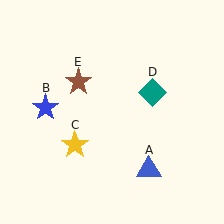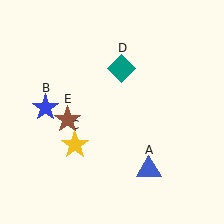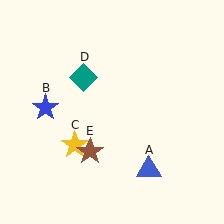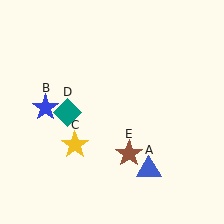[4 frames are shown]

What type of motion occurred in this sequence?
The teal diamond (object D), brown star (object E) rotated counterclockwise around the center of the scene.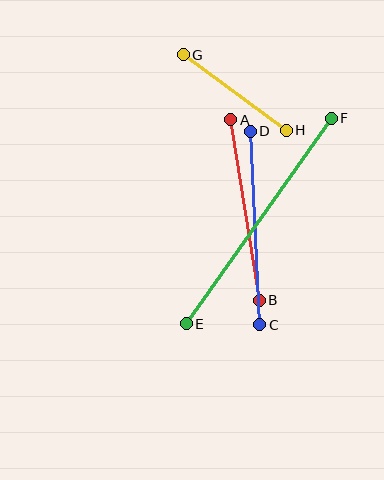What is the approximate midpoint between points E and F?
The midpoint is at approximately (259, 221) pixels.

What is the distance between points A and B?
The distance is approximately 183 pixels.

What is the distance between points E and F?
The distance is approximately 251 pixels.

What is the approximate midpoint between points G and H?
The midpoint is at approximately (235, 92) pixels.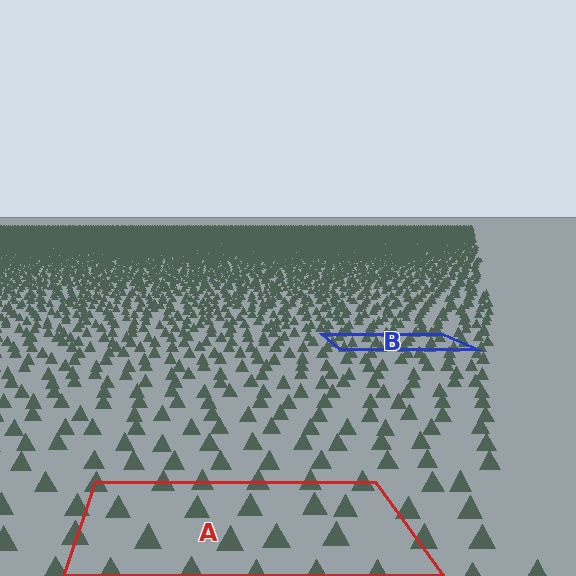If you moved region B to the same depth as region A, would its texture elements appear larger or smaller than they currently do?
They would appear larger. At a closer depth, the same texture elements are projected at a bigger on-screen size.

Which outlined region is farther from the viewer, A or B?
Region B is farther from the viewer — the texture elements inside it appear smaller and more densely packed.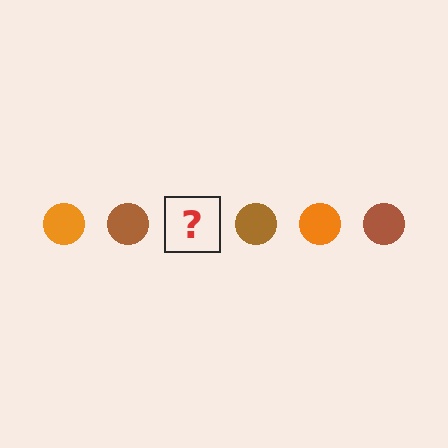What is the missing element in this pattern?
The missing element is an orange circle.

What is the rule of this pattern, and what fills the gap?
The rule is that the pattern cycles through orange, brown circles. The gap should be filled with an orange circle.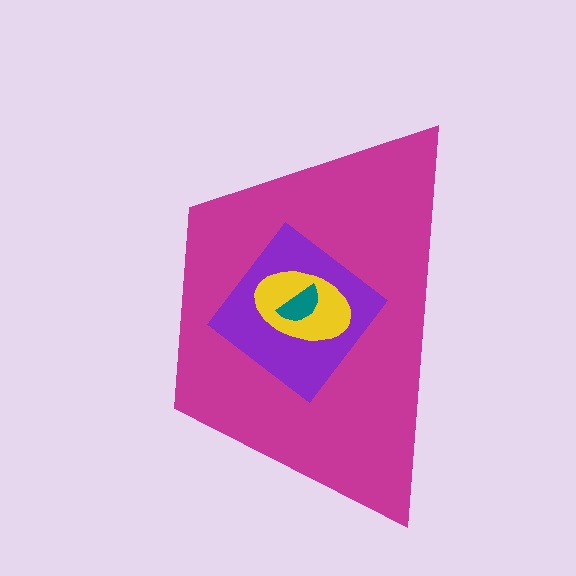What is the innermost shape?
The teal semicircle.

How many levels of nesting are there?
4.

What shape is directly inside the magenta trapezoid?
The purple diamond.